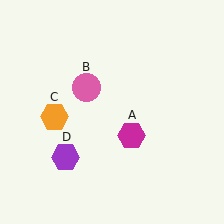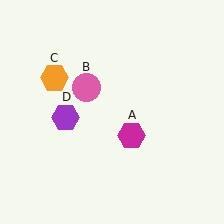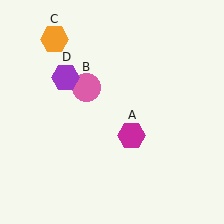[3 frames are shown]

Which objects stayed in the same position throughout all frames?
Magenta hexagon (object A) and pink circle (object B) remained stationary.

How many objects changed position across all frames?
2 objects changed position: orange hexagon (object C), purple hexagon (object D).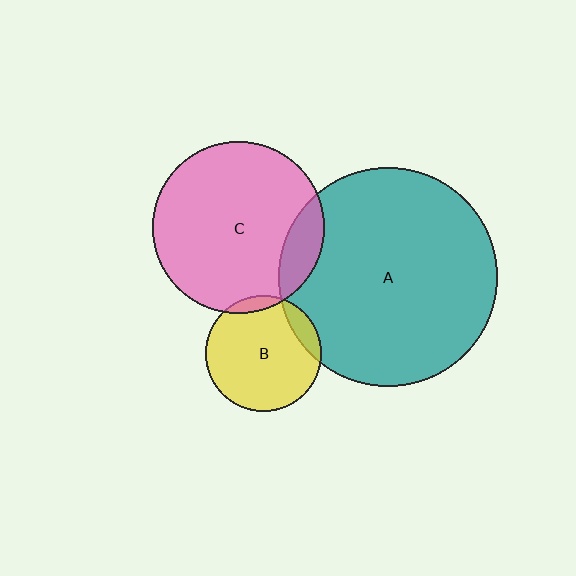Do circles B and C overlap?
Yes.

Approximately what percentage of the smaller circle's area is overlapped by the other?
Approximately 5%.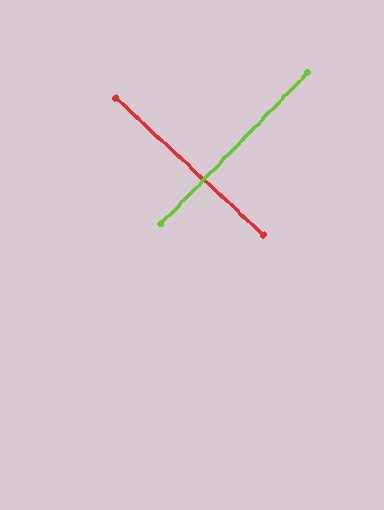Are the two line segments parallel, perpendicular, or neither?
Perpendicular — they meet at approximately 89°.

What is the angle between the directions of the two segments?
Approximately 89 degrees.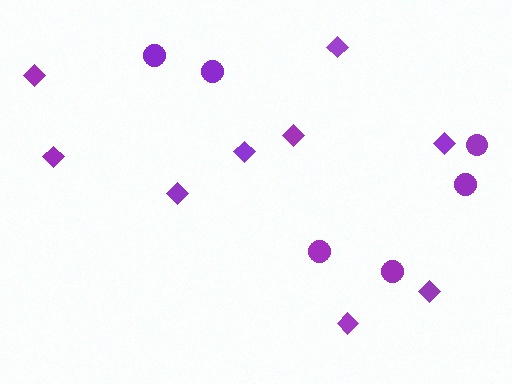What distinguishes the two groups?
There are 2 groups: one group of diamonds (9) and one group of circles (6).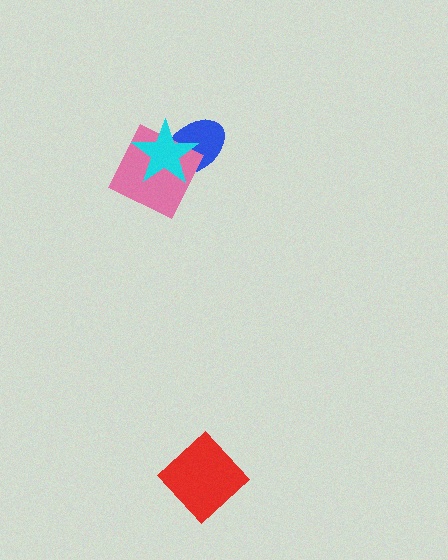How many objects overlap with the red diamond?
0 objects overlap with the red diamond.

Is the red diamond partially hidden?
No, no other shape covers it.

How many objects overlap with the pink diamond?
2 objects overlap with the pink diamond.